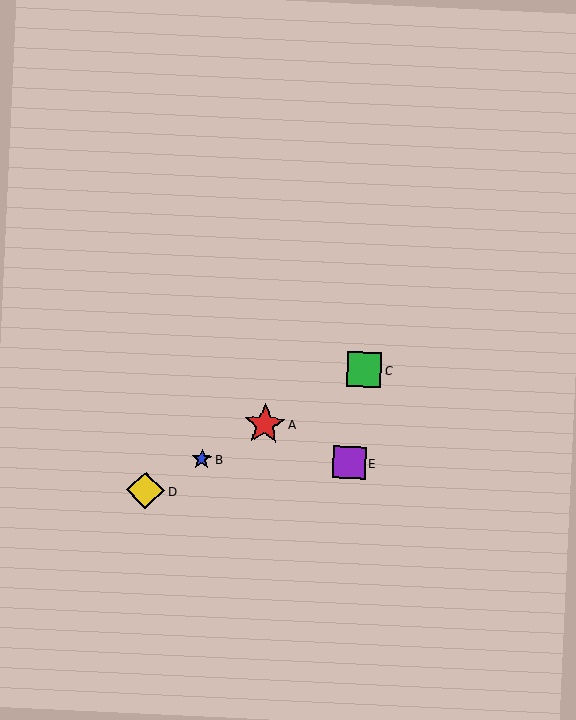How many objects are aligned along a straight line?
4 objects (A, B, C, D) are aligned along a straight line.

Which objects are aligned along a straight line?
Objects A, B, C, D are aligned along a straight line.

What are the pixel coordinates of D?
Object D is at (146, 490).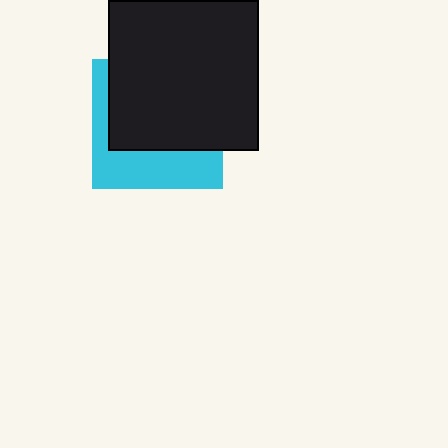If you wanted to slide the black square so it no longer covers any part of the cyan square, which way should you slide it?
Slide it up — that is the most direct way to separate the two shapes.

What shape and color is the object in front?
The object in front is a black square.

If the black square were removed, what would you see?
You would see the complete cyan square.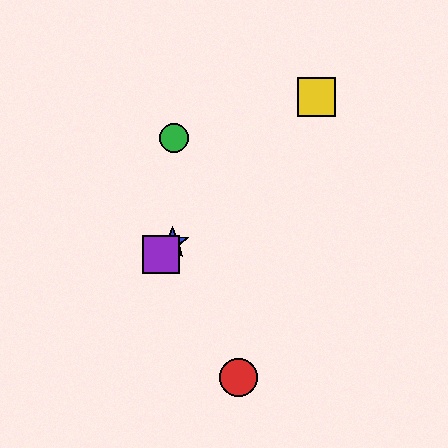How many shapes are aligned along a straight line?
3 shapes (the blue star, the yellow square, the purple square) are aligned along a straight line.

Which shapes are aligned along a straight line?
The blue star, the yellow square, the purple square are aligned along a straight line.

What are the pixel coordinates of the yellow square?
The yellow square is at (317, 97).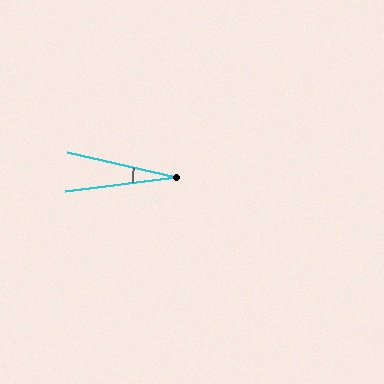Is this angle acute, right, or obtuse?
It is acute.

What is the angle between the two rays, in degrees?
Approximately 20 degrees.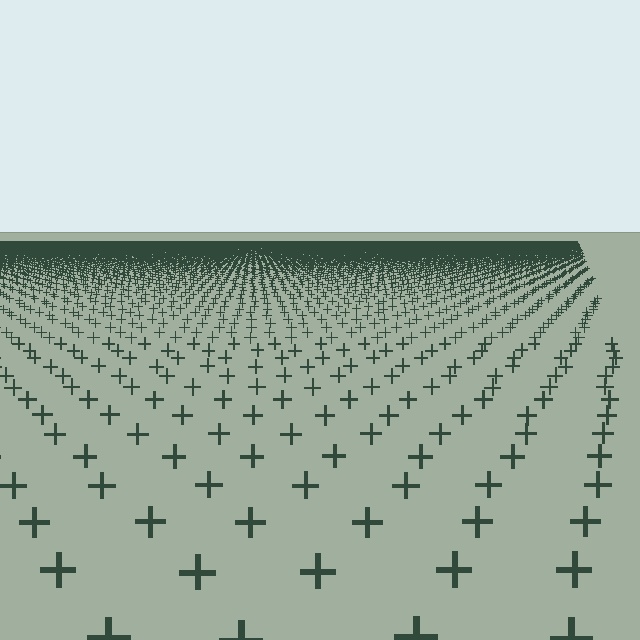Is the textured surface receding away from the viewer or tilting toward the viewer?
The surface is receding away from the viewer. Texture elements get smaller and denser toward the top.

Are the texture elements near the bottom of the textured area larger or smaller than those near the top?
Larger. Near the bottom, elements are closer to the viewer and appear at a bigger on-screen size.